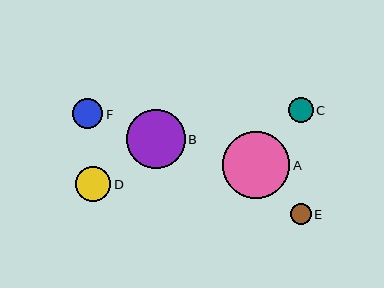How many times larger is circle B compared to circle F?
Circle B is approximately 2.0 times the size of circle F.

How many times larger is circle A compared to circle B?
Circle A is approximately 1.1 times the size of circle B.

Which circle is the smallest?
Circle E is the smallest with a size of approximately 21 pixels.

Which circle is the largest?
Circle A is the largest with a size of approximately 67 pixels.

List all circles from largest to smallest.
From largest to smallest: A, B, D, F, C, E.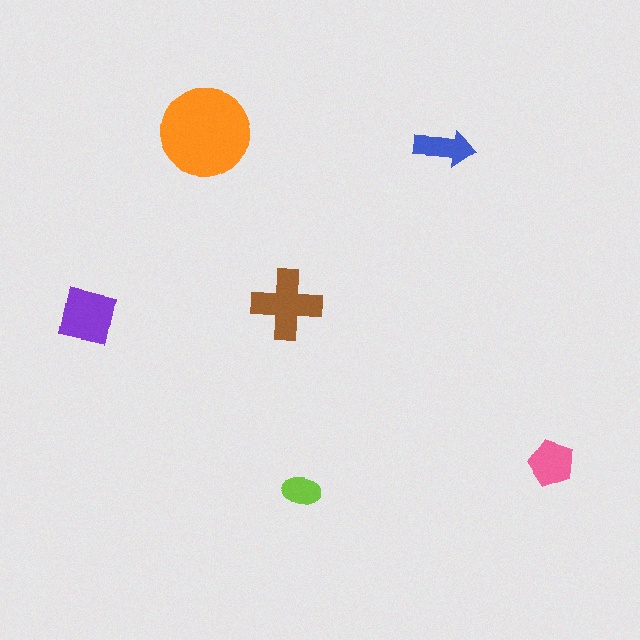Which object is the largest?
The orange circle.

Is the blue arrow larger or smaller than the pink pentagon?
Smaller.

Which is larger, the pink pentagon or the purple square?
The purple square.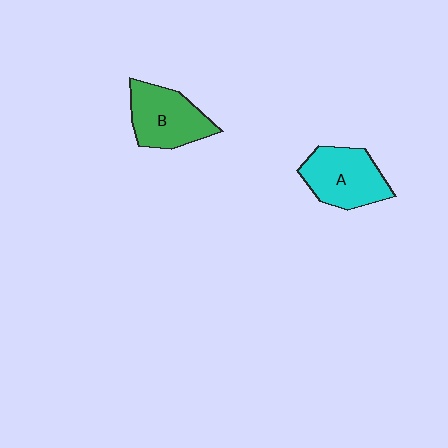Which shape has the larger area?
Shape A (cyan).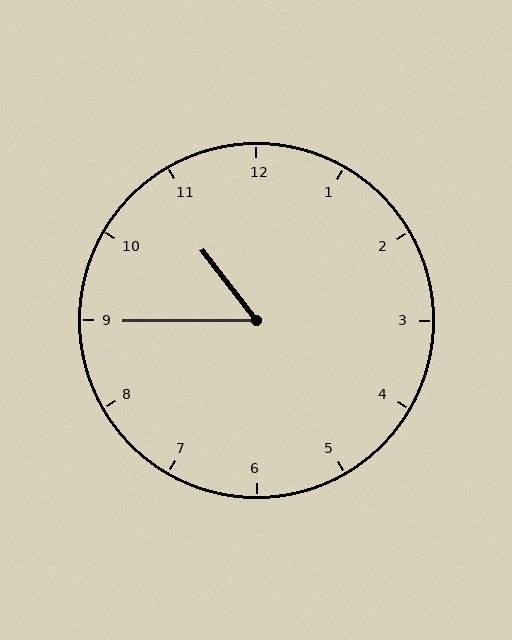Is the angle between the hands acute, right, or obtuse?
It is acute.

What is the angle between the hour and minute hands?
Approximately 52 degrees.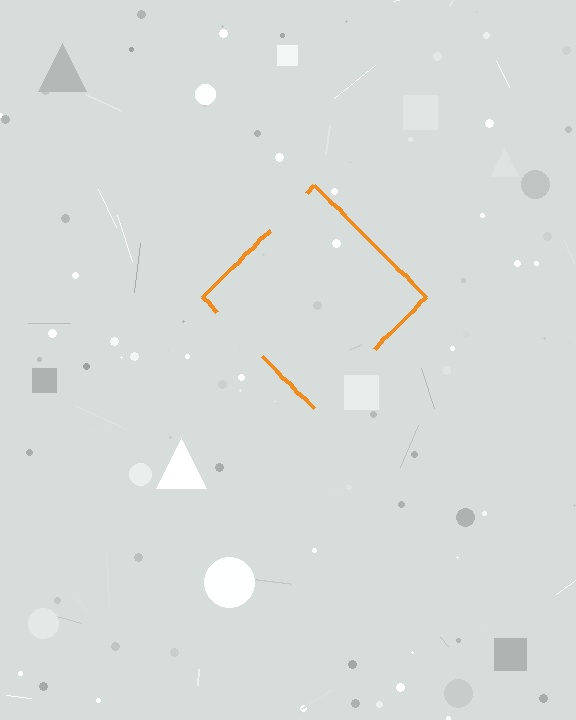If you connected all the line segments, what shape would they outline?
They would outline a diamond.